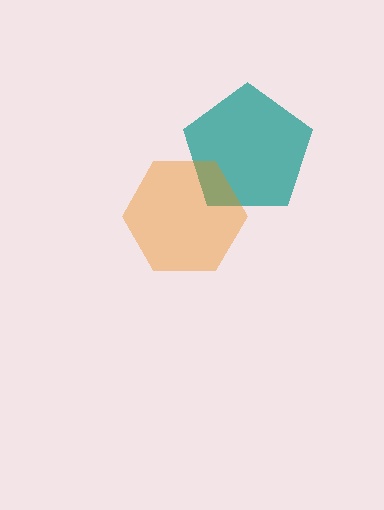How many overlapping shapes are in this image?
There are 2 overlapping shapes in the image.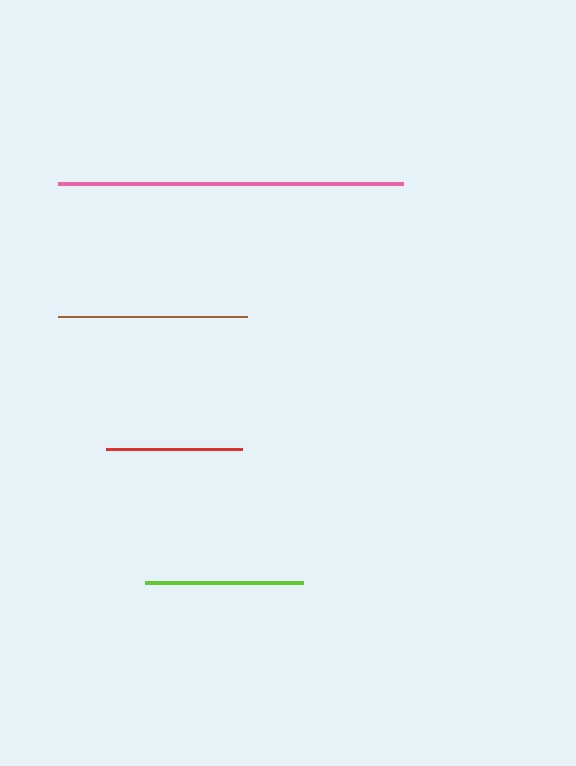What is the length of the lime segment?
The lime segment is approximately 158 pixels long.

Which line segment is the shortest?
The red line is the shortest at approximately 136 pixels.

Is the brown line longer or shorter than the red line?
The brown line is longer than the red line.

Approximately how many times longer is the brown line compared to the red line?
The brown line is approximately 1.4 times the length of the red line.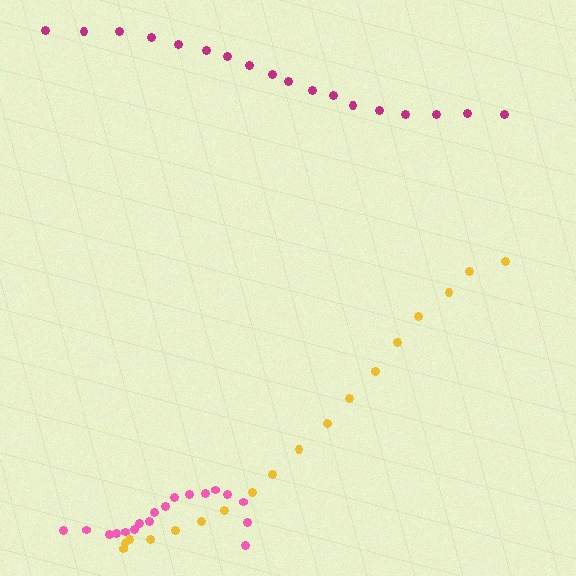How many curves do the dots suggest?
There are 3 distinct paths.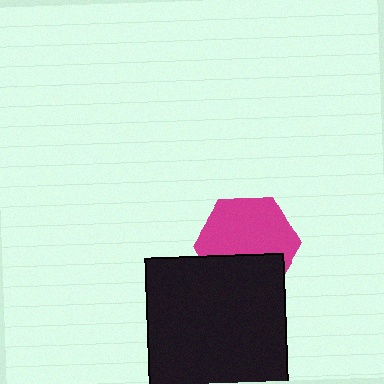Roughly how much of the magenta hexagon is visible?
About half of it is visible (roughly 64%).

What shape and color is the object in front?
The object in front is a black square.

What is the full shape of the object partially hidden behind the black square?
The partially hidden object is a magenta hexagon.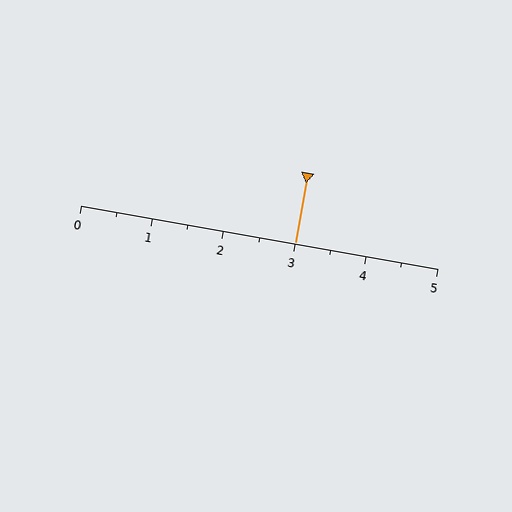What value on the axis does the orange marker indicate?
The marker indicates approximately 3.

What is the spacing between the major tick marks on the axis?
The major ticks are spaced 1 apart.